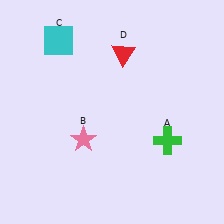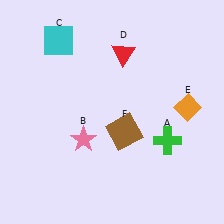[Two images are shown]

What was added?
An orange diamond (E), a brown square (F) were added in Image 2.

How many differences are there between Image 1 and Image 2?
There are 2 differences between the two images.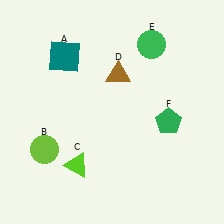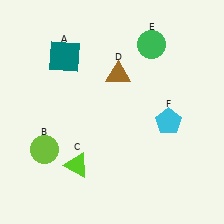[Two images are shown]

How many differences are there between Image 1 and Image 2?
There is 1 difference between the two images.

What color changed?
The pentagon (F) changed from green in Image 1 to cyan in Image 2.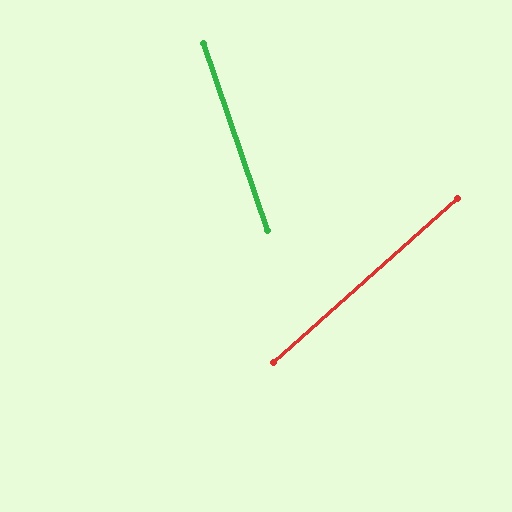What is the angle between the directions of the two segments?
Approximately 67 degrees.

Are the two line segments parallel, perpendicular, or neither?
Neither parallel nor perpendicular — they differ by about 67°.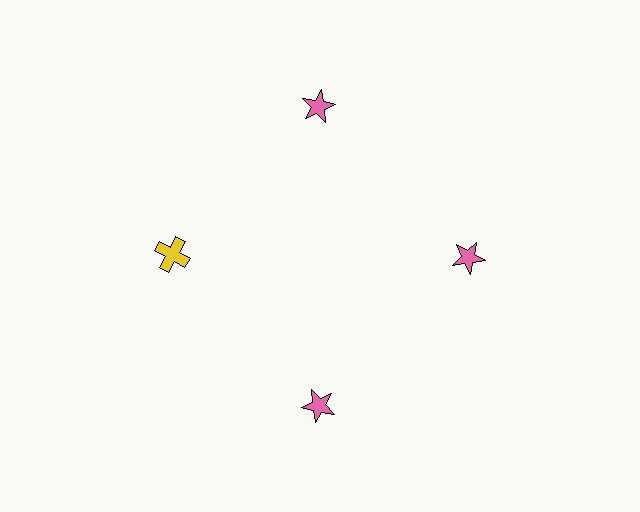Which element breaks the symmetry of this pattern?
The yellow cross at roughly the 9 o'clock position breaks the symmetry. All other shapes are pink stars.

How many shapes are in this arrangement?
There are 4 shapes arranged in a ring pattern.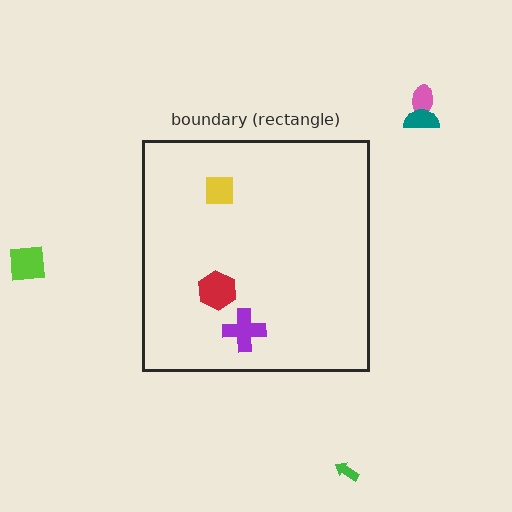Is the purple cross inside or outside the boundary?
Inside.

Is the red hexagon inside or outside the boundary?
Inside.